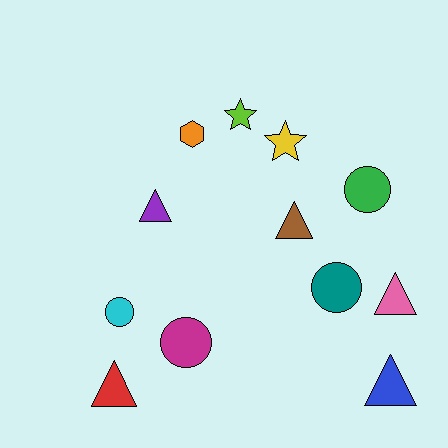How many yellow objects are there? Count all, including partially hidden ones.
There is 1 yellow object.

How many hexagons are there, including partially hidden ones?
There is 1 hexagon.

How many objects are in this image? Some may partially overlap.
There are 12 objects.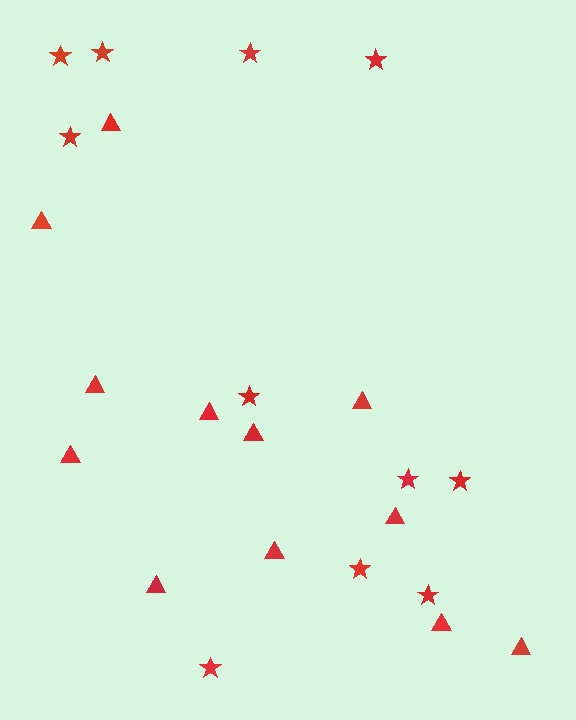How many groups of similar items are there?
There are 2 groups: one group of stars (11) and one group of triangles (12).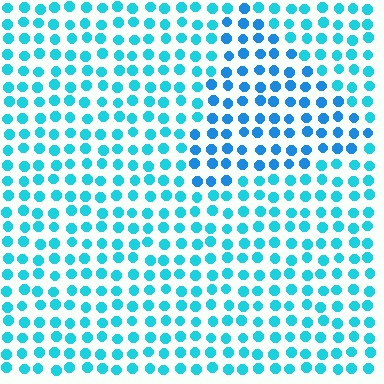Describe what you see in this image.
The image is filled with small cyan elements in a uniform arrangement. A triangle-shaped region is visible where the elements are tinted to a slightly different hue, forming a subtle color boundary.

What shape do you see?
I see a triangle.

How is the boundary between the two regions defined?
The boundary is defined purely by a slight shift in hue (about 22 degrees). Spacing, size, and orientation are identical on both sides.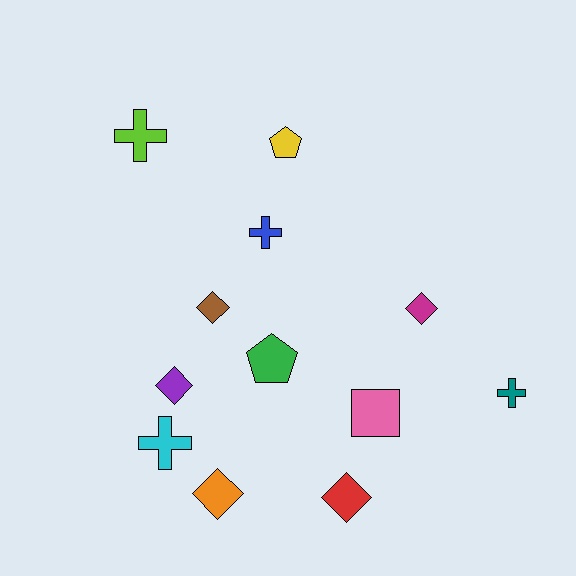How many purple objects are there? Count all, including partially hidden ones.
There is 1 purple object.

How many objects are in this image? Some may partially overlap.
There are 12 objects.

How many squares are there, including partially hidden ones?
There is 1 square.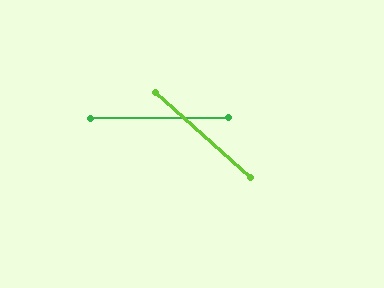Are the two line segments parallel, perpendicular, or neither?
Neither parallel nor perpendicular — they differ by about 42°.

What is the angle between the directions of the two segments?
Approximately 42 degrees.